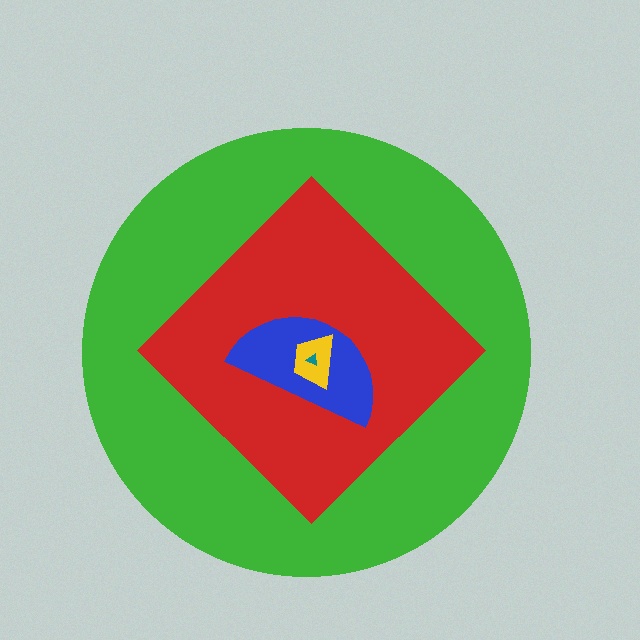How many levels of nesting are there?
5.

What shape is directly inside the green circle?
The red diamond.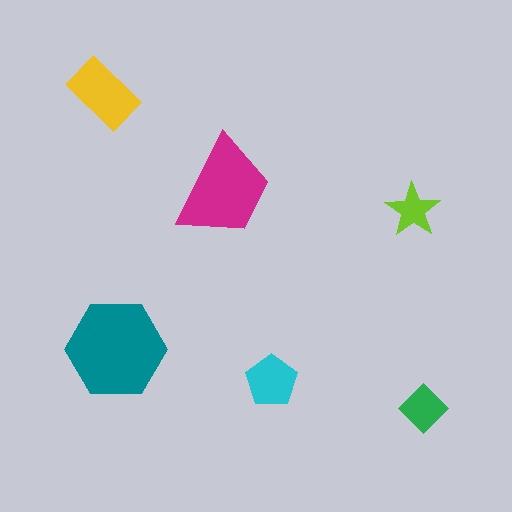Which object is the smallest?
The lime star.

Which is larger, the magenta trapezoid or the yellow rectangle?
The magenta trapezoid.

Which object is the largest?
The teal hexagon.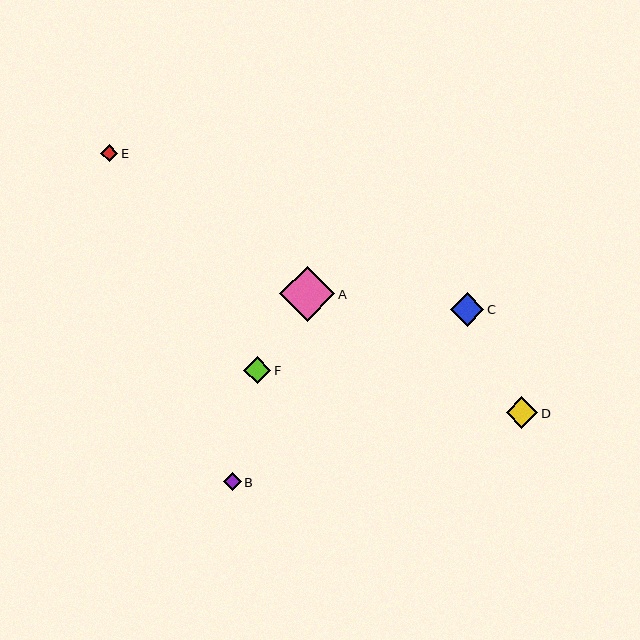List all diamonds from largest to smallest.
From largest to smallest: A, C, D, F, B, E.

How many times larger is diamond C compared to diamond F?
Diamond C is approximately 1.2 times the size of diamond F.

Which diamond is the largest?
Diamond A is the largest with a size of approximately 56 pixels.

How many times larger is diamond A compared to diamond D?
Diamond A is approximately 1.8 times the size of diamond D.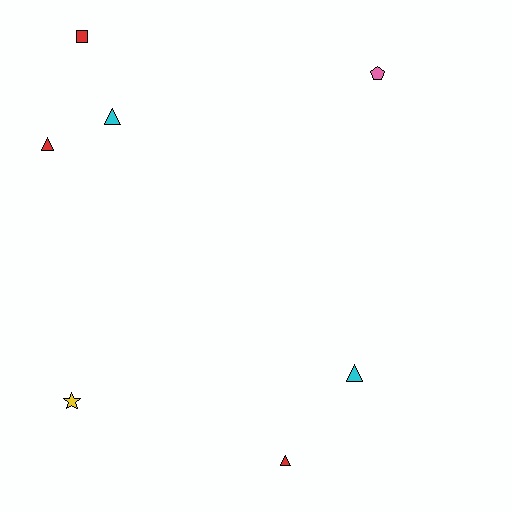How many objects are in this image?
There are 7 objects.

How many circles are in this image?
There are no circles.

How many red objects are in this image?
There are 3 red objects.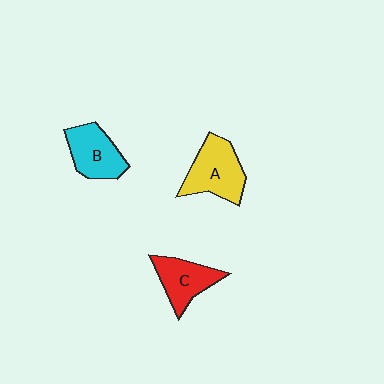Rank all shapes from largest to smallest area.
From largest to smallest: A (yellow), B (cyan), C (red).